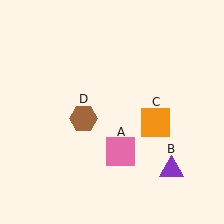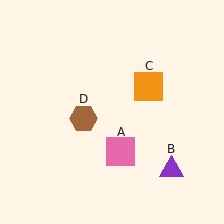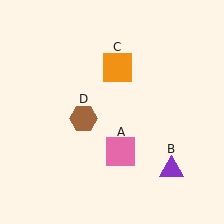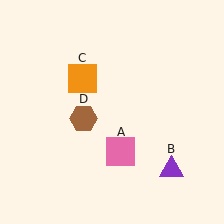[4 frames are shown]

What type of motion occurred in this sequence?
The orange square (object C) rotated counterclockwise around the center of the scene.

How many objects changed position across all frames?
1 object changed position: orange square (object C).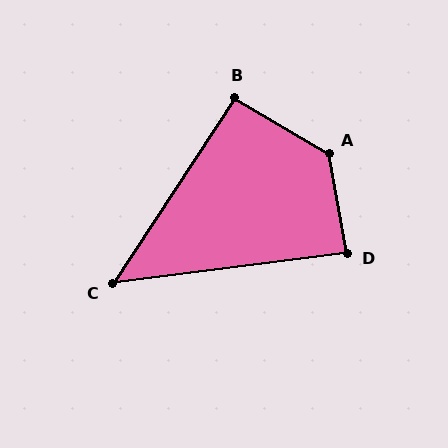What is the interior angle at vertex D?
Approximately 87 degrees (approximately right).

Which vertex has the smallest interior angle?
C, at approximately 49 degrees.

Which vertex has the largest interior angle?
A, at approximately 131 degrees.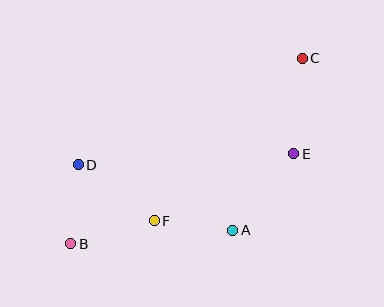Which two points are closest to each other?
Points A and F are closest to each other.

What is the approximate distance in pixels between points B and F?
The distance between B and F is approximately 87 pixels.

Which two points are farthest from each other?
Points B and C are farthest from each other.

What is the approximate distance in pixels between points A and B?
The distance between A and B is approximately 163 pixels.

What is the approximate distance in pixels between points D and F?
The distance between D and F is approximately 95 pixels.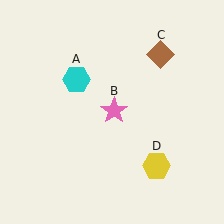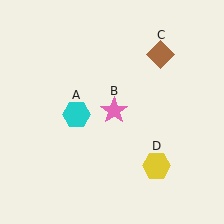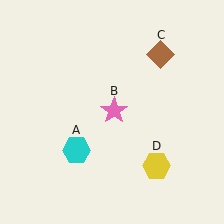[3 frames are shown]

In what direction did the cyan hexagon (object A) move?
The cyan hexagon (object A) moved down.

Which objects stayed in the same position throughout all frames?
Pink star (object B) and brown diamond (object C) and yellow hexagon (object D) remained stationary.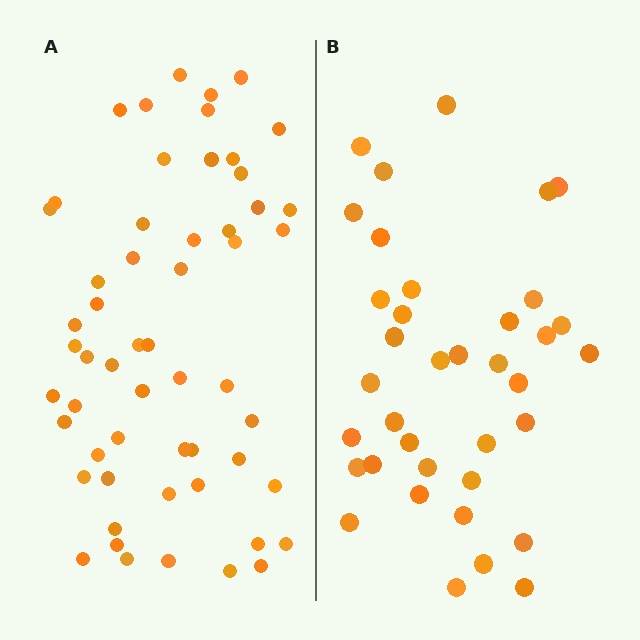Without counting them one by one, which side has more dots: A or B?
Region A (the left region) has more dots.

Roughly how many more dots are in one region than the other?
Region A has approximately 20 more dots than region B.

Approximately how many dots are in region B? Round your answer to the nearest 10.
About 40 dots. (The exact count is 37, which rounds to 40.)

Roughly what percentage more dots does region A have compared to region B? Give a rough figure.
About 50% more.